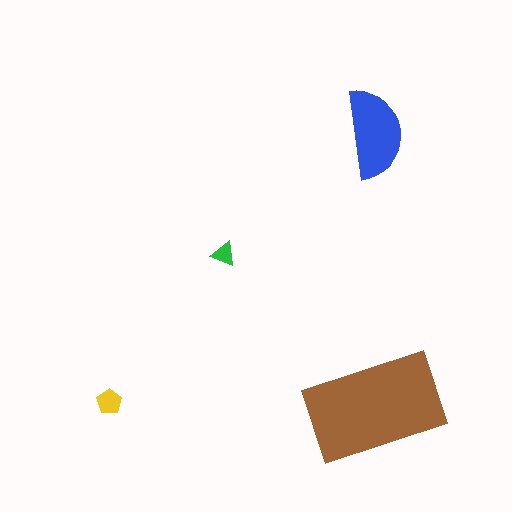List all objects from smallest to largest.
The green triangle, the yellow pentagon, the blue semicircle, the brown rectangle.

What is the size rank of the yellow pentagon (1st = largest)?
3rd.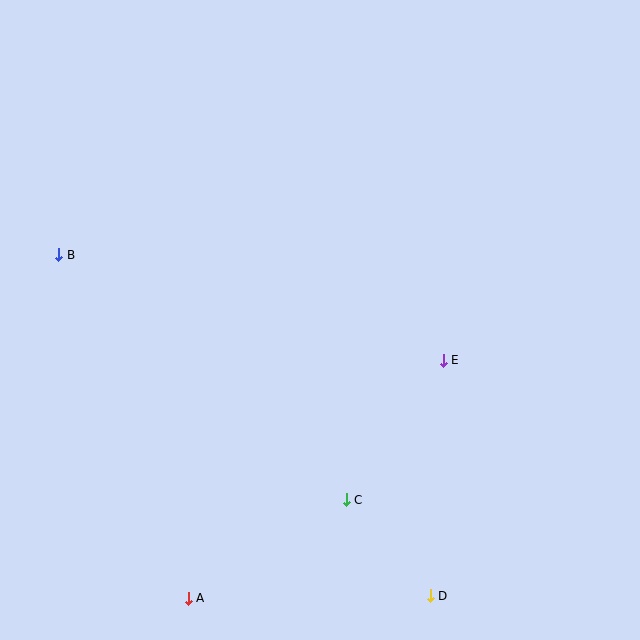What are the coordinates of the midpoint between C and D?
The midpoint between C and D is at (388, 548).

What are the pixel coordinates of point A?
Point A is at (188, 598).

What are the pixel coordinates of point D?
Point D is at (430, 596).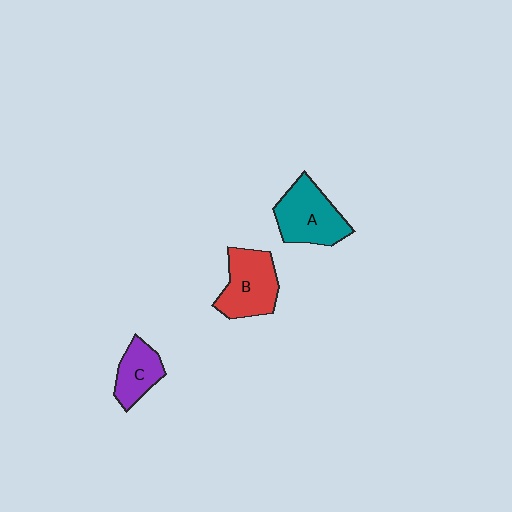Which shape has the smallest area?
Shape C (purple).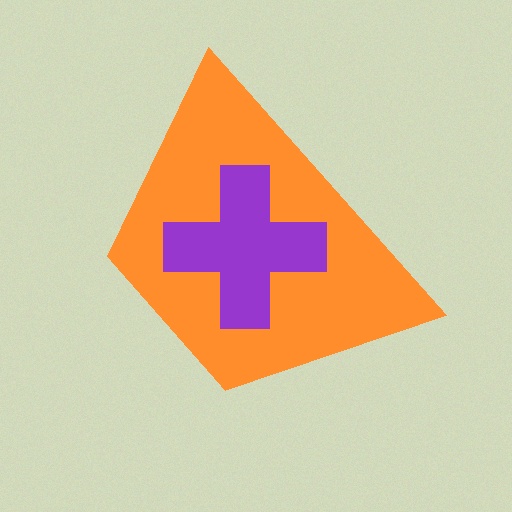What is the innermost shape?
The purple cross.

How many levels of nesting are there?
2.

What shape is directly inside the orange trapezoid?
The purple cross.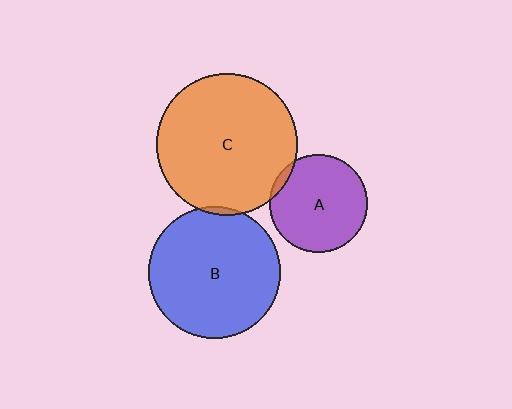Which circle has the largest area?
Circle C (orange).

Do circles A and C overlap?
Yes.